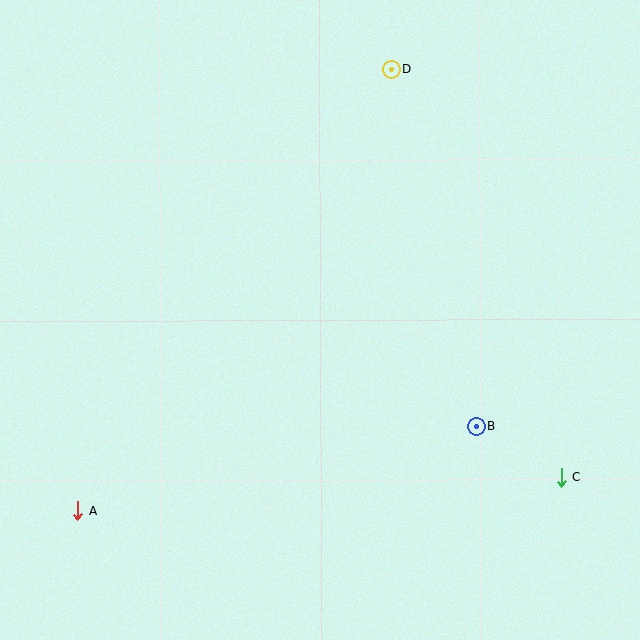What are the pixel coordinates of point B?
Point B is at (477, 426).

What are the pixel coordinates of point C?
Point C is at (561, 478).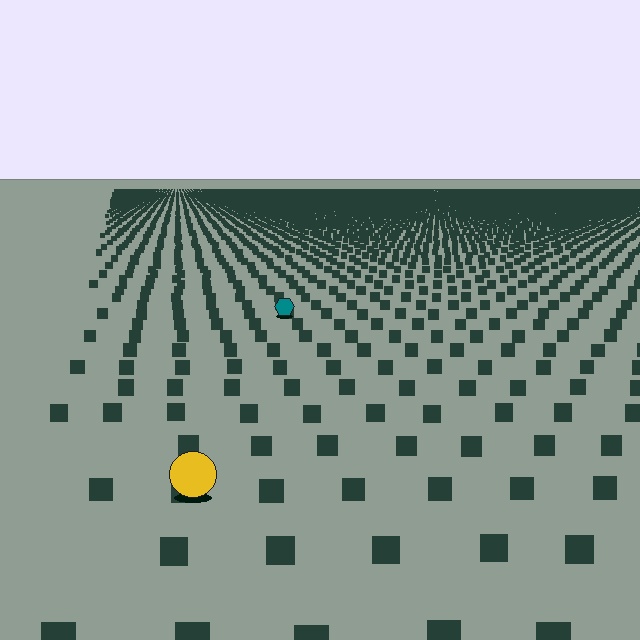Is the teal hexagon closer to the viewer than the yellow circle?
No. The yellow circle is closer — you can tell from the texture gradient: the ground texture is coarser near it.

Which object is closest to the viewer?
The yellow circle is closest. The texture marks near it are larger and more spread out.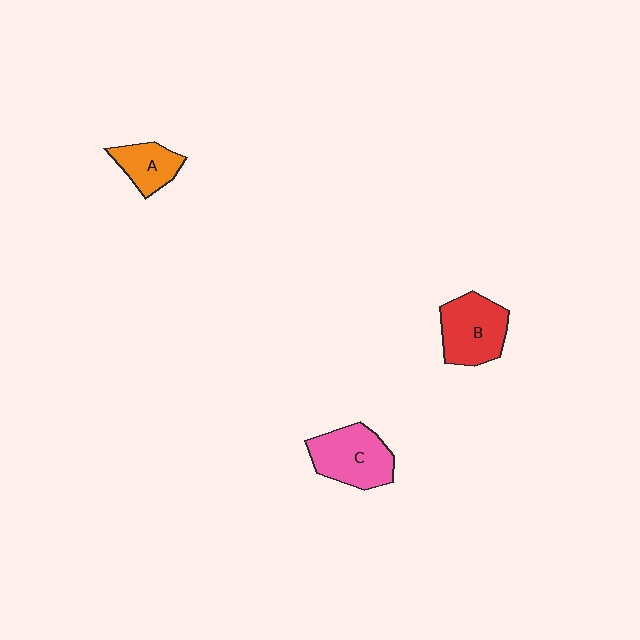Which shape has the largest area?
Shape C (pink).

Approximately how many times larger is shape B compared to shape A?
Approximately 1.6 times.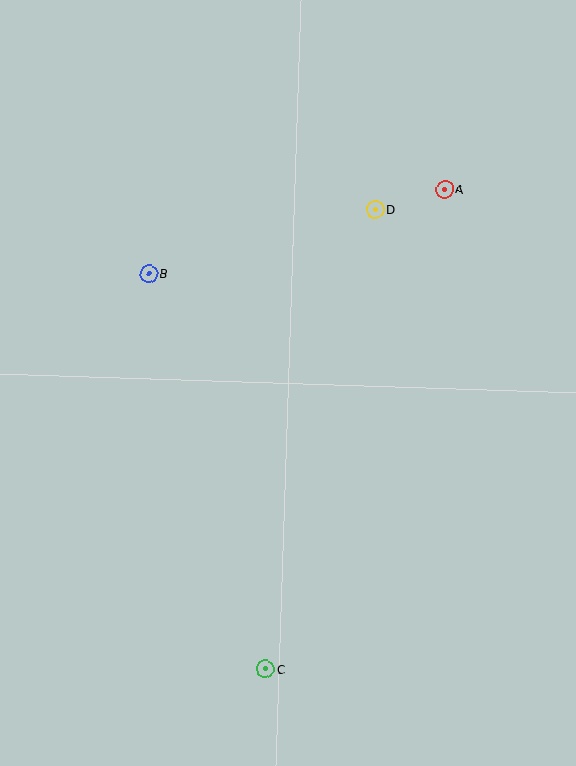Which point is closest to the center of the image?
Point B at (149, 274) is closest to the center.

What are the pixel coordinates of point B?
Point B is at (149, 274).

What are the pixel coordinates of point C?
Point C is at (265, 669).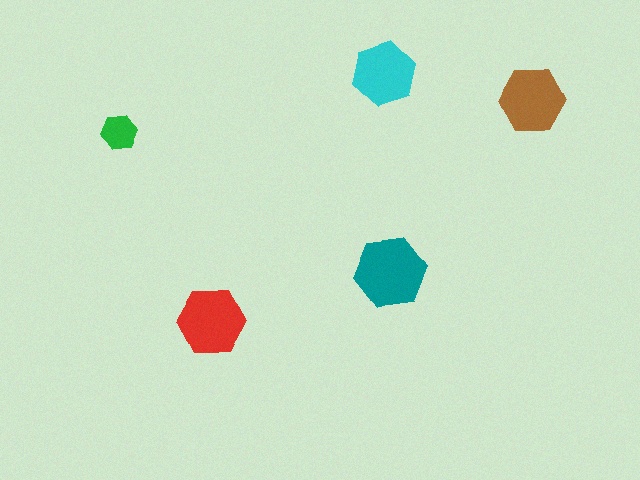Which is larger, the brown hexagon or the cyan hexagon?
The brown one.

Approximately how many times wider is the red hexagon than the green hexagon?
About 2 times wider.